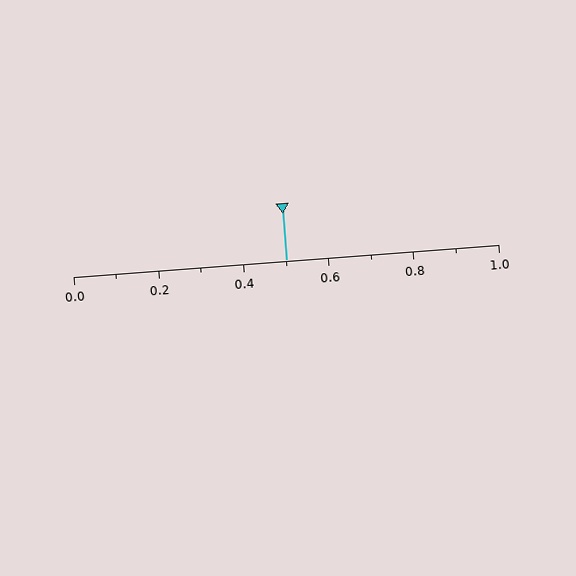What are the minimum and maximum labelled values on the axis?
The axis runs from 0.0 to 1.0.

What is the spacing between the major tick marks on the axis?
The major ticks are spaced 0.2 apart.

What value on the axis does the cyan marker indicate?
The marker indicates approximately 0.5.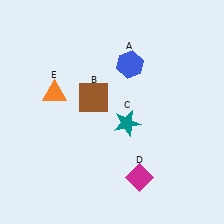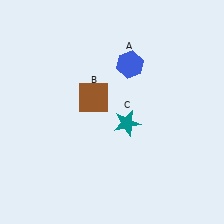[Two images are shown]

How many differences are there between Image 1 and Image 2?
There are 2 differences between the two images.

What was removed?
The magenta diamond (D), the orange triangle (E) were removed in Image 2.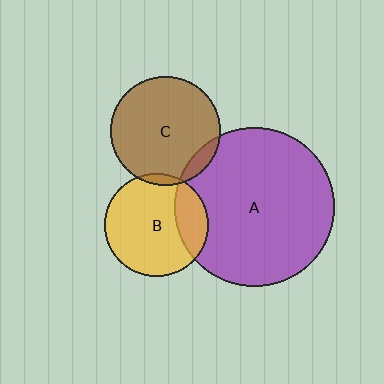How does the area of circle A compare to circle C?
Approximately 2.1 times.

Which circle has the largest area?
Circle A (purple).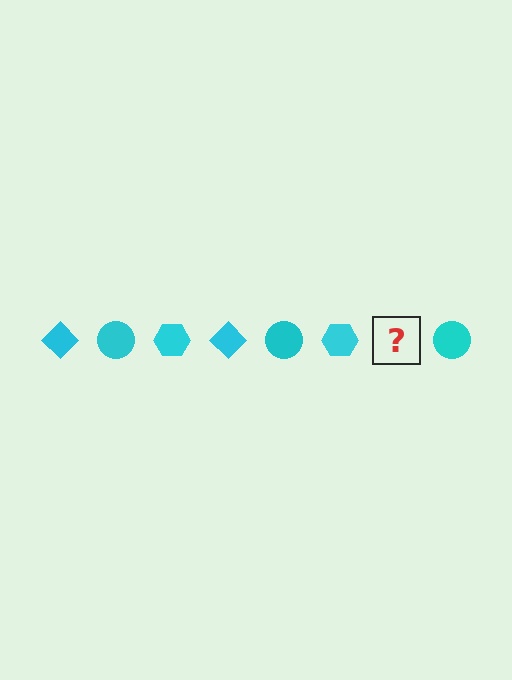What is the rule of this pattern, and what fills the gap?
The rule is that the pattern cycles through diamond, circle, hexagon shapes in cyan. The gap should be filled with a cyan diamond.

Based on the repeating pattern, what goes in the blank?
The blank should be a cyan diamond.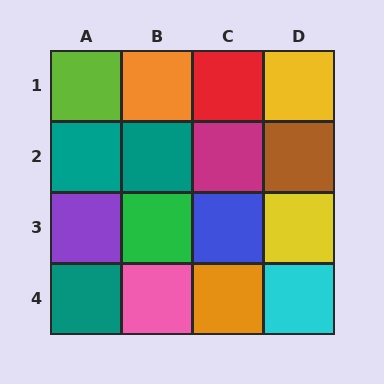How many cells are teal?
3 cells are teal.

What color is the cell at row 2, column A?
Teal.